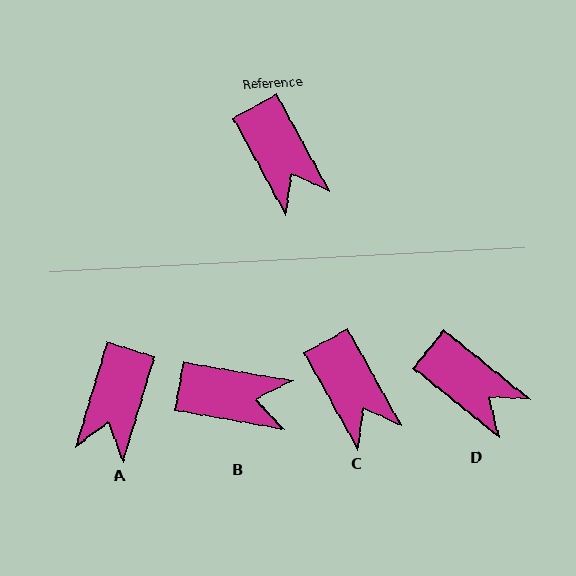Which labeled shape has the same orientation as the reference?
C.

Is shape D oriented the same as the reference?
No, it is off by about 22 degrees.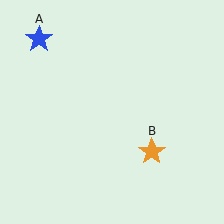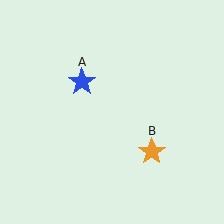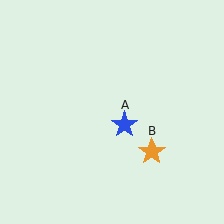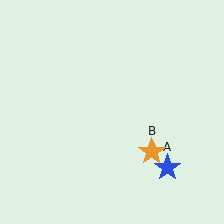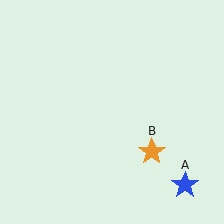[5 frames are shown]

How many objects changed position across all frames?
1 object changed position: blue star (object A).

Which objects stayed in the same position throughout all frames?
Orange star (object B) remained stationary.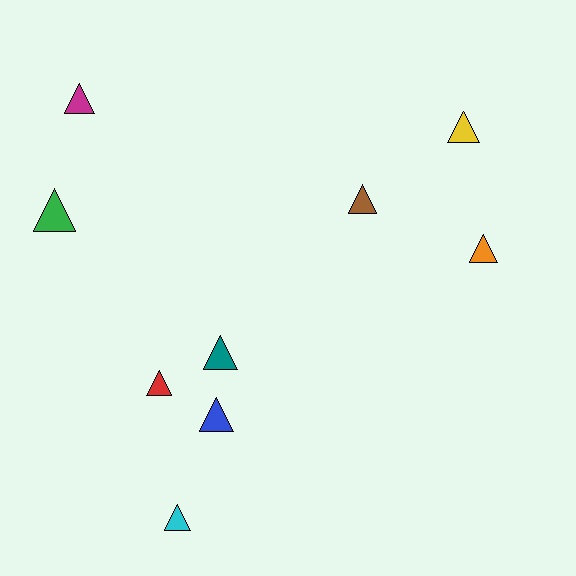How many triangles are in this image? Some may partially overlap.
There are 9 triangles.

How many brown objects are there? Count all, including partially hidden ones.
There is 1 brown object.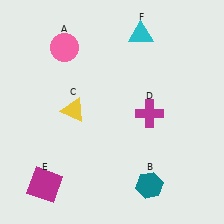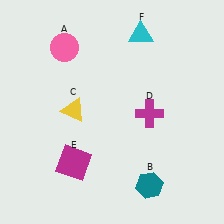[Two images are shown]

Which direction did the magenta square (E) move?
The magenta square (E) moved right.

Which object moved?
The magenta square (E) moved right.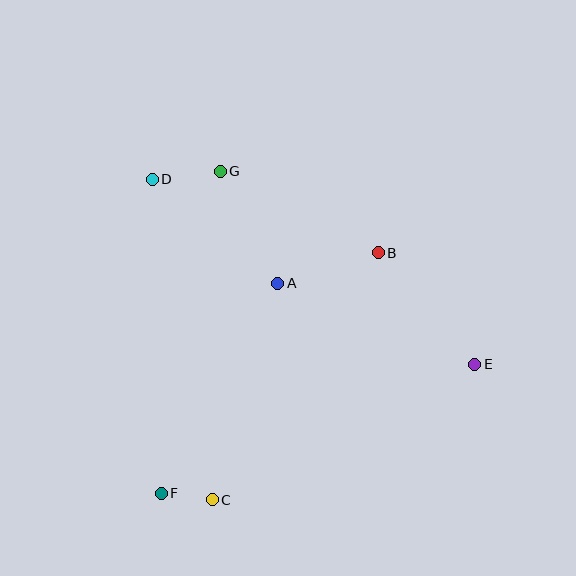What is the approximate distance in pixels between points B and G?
The distance between B and G is approximately 178 pixels.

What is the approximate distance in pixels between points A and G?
The distance between A and G is approximately 125 pixels.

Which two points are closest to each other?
Points C and F are closest to each other.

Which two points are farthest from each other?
Points D and E are farthest from each other.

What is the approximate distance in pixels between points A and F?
The distance between A and F is approximately 240 pixels.